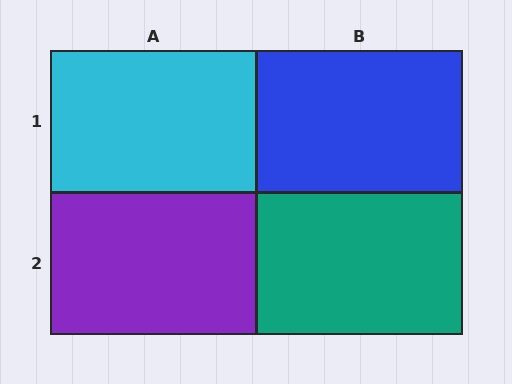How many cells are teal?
1 cell is teal.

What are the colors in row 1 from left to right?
Cyan, blue.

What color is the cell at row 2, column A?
Purple.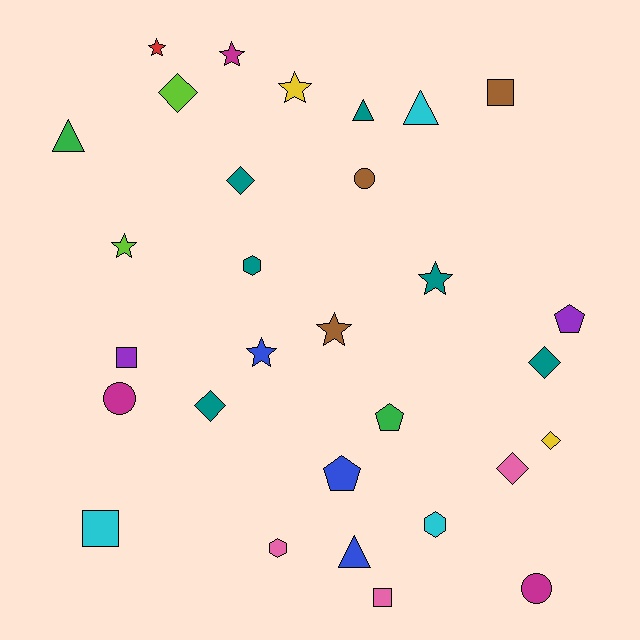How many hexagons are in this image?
There are 3 hexagons.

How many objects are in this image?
There are 30 objects.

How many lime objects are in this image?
There are 2 lime objects.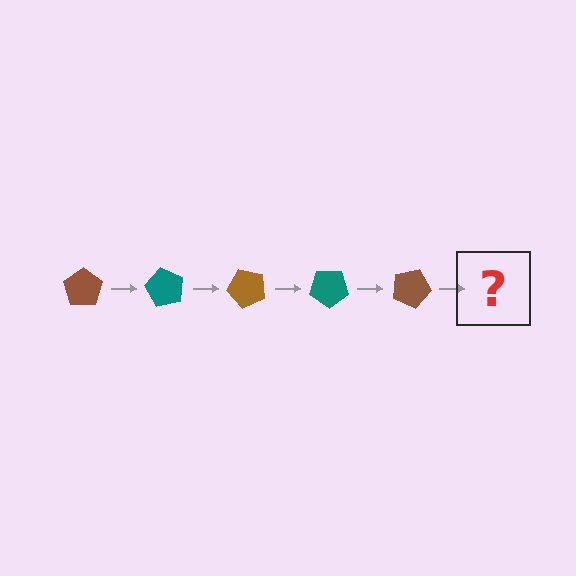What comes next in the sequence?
The next element should be a teal pentagon, rotated 300 degrees from the start.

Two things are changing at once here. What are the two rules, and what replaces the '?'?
The two rules are that it rotates 60 degrees each step and the color cycles through brown and teal. The '?' should be a teal pentagon, rotated 300 degrees from the start.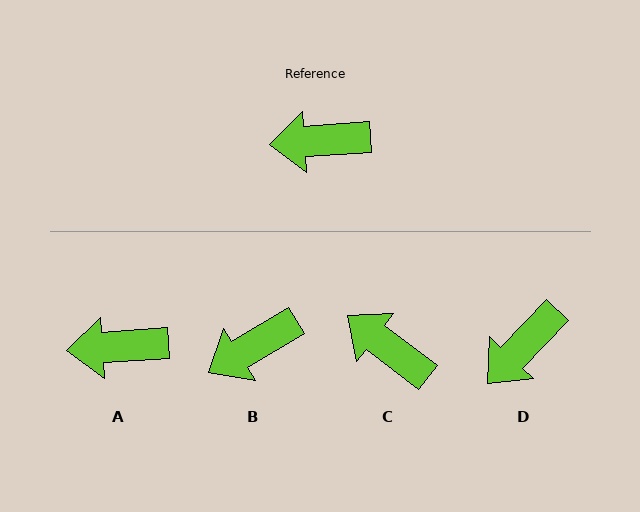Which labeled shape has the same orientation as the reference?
A.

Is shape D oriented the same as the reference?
No, it is off by about 42 degrees.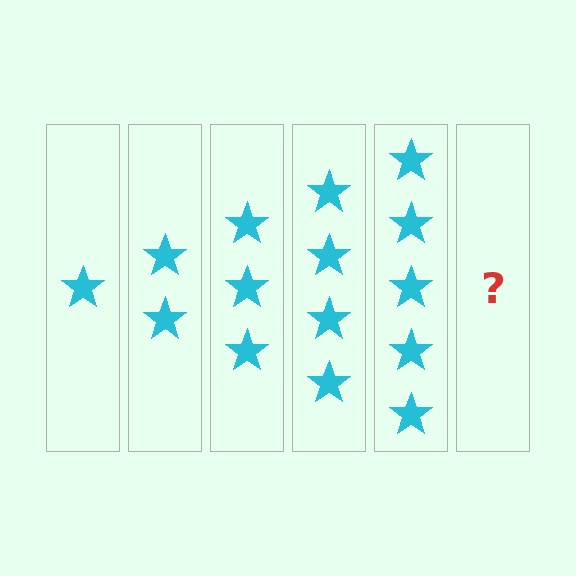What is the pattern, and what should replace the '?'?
The pattern is that each step adds one more star. The '?' should be 6 stars.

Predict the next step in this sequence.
The next step is 6 stars.